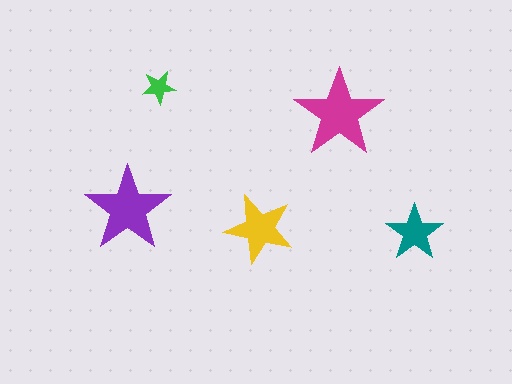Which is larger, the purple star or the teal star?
The purple one.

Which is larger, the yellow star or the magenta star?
The magenta one.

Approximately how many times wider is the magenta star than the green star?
About 2.5 times wider.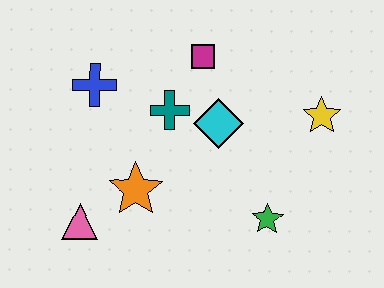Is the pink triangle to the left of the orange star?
Yes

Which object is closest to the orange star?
The pink triangle is closest to the orange star.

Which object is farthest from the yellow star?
The pink triangle is farthest from the yellow star.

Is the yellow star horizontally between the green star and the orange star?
No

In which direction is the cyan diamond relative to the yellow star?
The cyan diamond is to the left of the yellow star.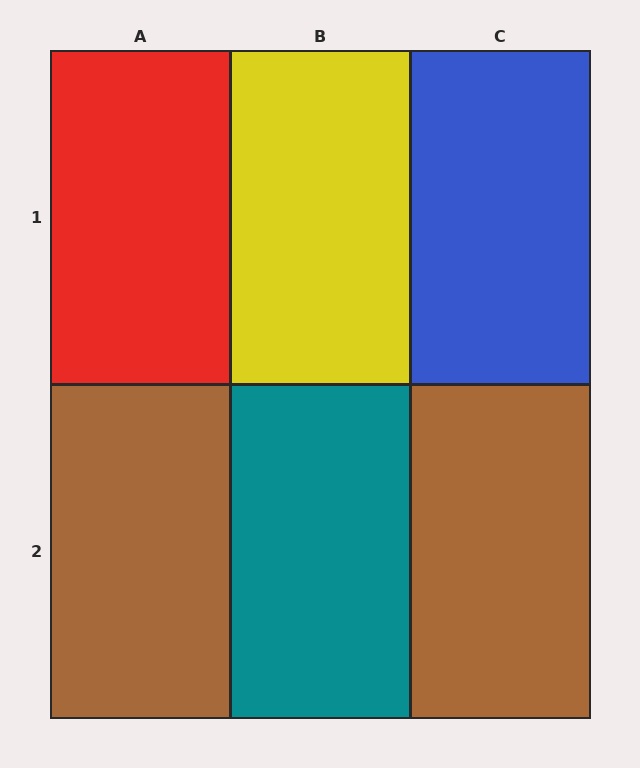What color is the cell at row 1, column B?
Yellow.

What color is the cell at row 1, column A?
Red.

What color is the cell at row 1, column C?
Blue.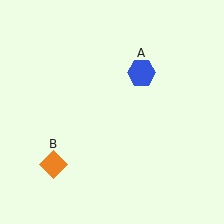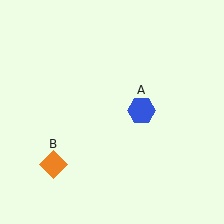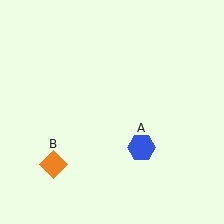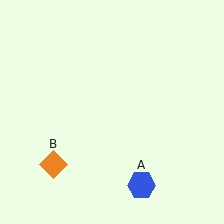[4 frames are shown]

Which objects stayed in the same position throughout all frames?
Orange diamond (object B) remained stationary.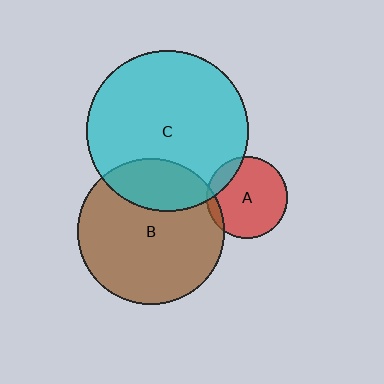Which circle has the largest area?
Circle C (cyan).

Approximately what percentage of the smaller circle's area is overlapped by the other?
Approximately 25%.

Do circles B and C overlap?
Yes.